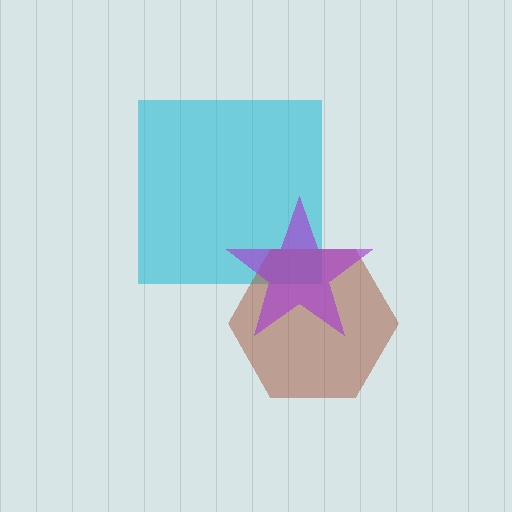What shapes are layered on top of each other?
The layered shapes are: a cyan square, a brown hexagon, a purple star.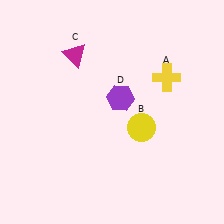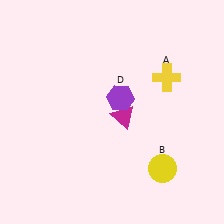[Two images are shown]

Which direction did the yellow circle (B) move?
The yellow circle (B) moved down.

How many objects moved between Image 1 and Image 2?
2 objects moved between the two images.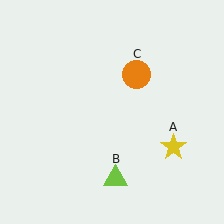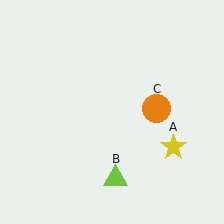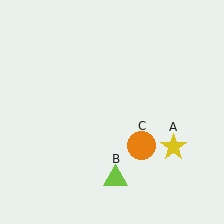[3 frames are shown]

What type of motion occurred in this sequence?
The orange circle (object C) rotated clockwise around the center of the scene.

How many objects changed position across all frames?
1 object changed position: orange circle (object C).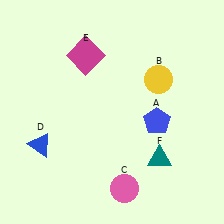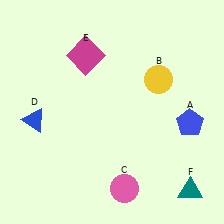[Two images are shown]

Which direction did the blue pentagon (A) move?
The blue pentagon (A) moved right.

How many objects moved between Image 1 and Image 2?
3 objects moved between the two images.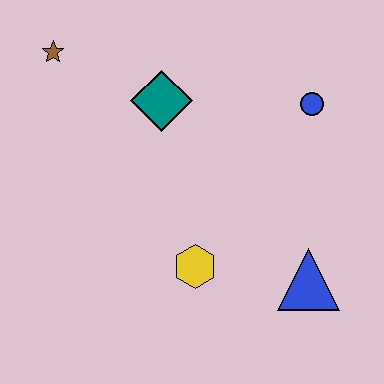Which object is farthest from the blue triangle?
The brown star is farthest from the blue triangle.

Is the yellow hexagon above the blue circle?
No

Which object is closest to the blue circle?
The teal diamond is closest to the blue circle.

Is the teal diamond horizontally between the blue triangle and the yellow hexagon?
No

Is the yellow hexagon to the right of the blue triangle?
No